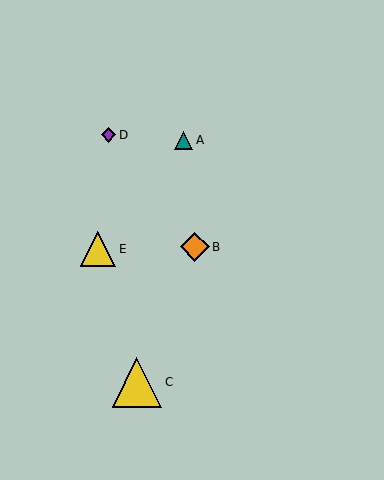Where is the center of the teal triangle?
The center of the teal triangle is at (184, 140).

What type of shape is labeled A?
Shape A is a teal triangle.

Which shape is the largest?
The yellow triangle (labeled C) is the largest.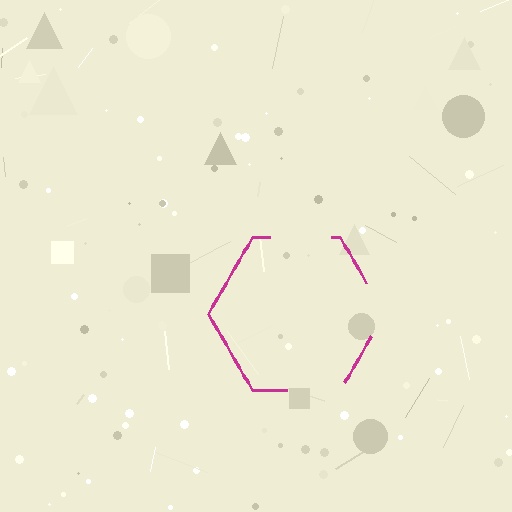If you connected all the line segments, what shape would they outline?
They would outline a hexagon.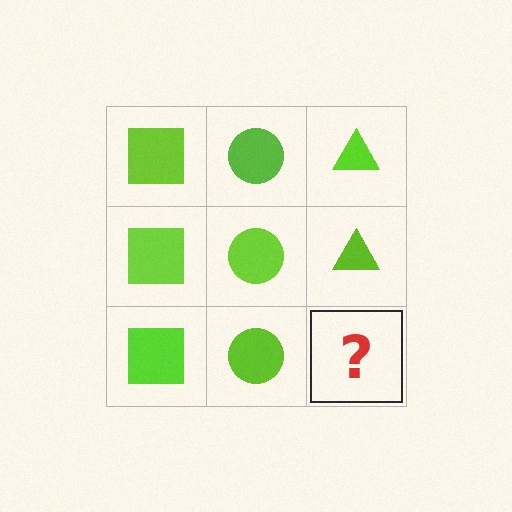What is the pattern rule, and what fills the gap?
The rule is that each column has a consistent shape. The gap should be filled with a lime triangle.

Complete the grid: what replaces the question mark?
The question mark should be replaced with a lime triangle.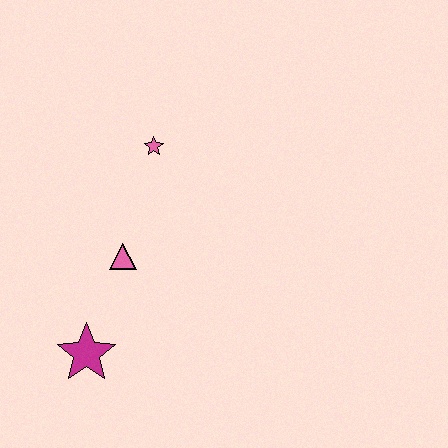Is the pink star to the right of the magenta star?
Yes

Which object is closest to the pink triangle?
The magenta star is closest to the pink triangle.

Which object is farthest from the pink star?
The magenta star is farthest from the pink star.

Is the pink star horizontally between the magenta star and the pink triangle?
No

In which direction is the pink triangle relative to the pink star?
The pink triangle is below the pink star.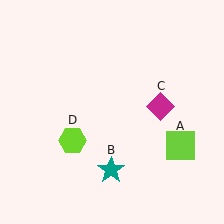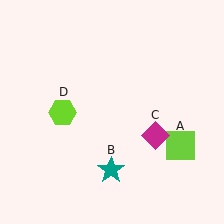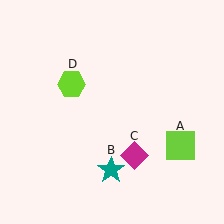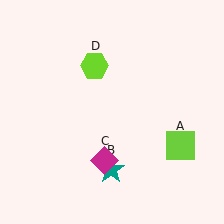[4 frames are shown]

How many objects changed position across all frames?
2 objects changed position: magenta diamond (object C), lime hexagon (object D).